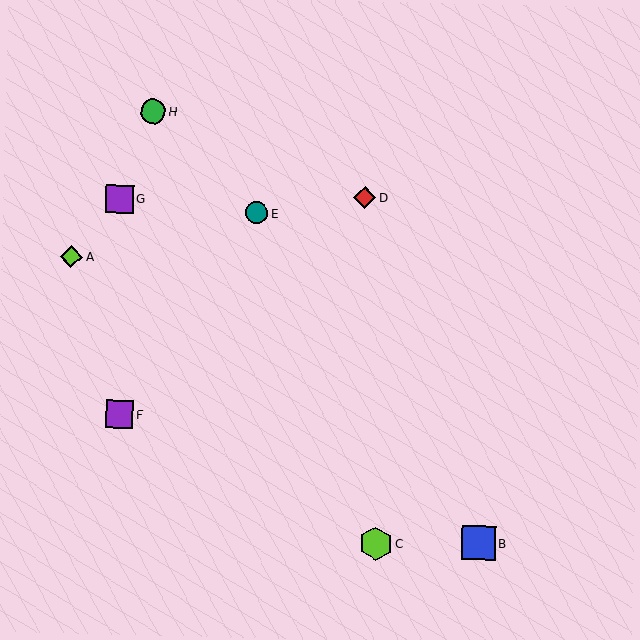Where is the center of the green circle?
The center of the green circle is at (153, 111).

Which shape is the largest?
The blue square (labeled B) is the largest.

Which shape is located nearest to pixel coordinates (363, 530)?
The lime hexagon (labeled C) at (376, 543) is nearest to that location.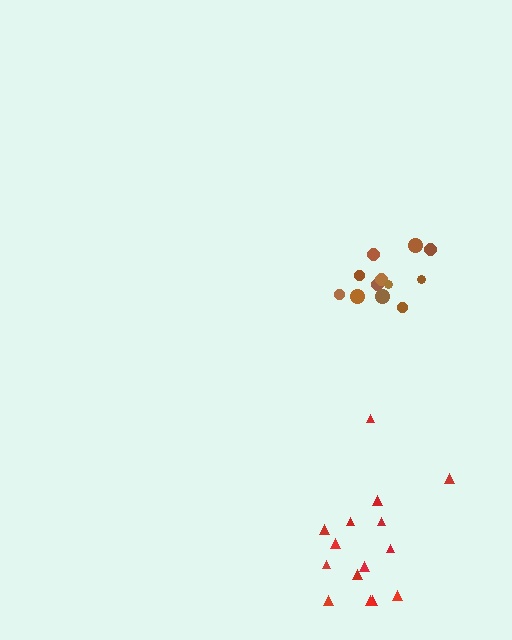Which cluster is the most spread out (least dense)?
Red.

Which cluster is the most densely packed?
Brown.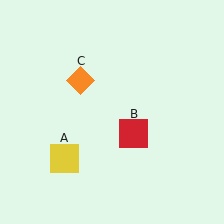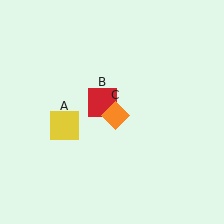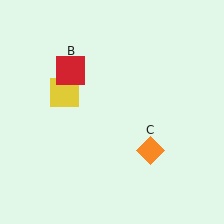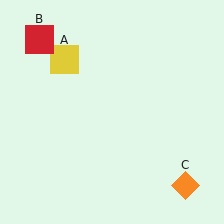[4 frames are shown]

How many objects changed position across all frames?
3 objects changed position: yellow square (object A), red square (object B), orange diamond (object C).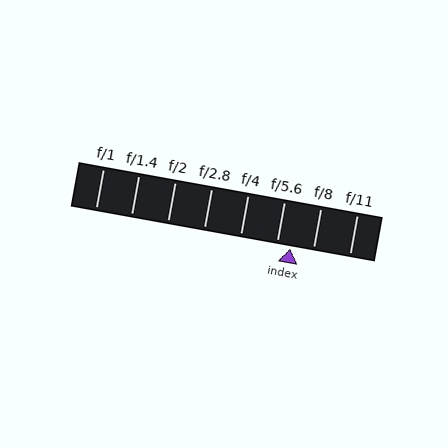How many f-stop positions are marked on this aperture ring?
There are 8 f-stop positions marked.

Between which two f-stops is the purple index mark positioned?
The index mark is between f/5.6 and f/8.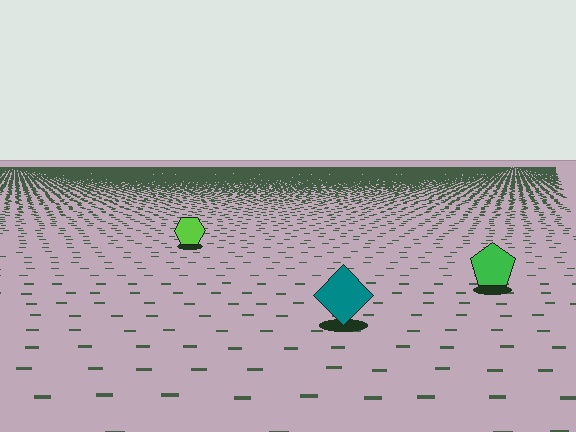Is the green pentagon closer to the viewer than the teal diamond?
No. The teal diamond is closer — you can tell from the texture gradient: the ground texture is coarser near it.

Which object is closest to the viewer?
The teal diamond is closest. The texture marks near it are larger and more spread out.